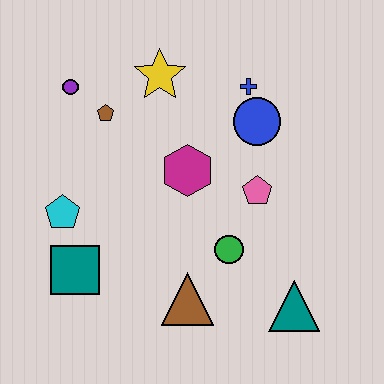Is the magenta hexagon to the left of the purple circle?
No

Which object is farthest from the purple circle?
The teal triangle is farthest from the purple circle.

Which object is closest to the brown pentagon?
The purple circle is closest to the brown pentagon.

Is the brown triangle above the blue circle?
No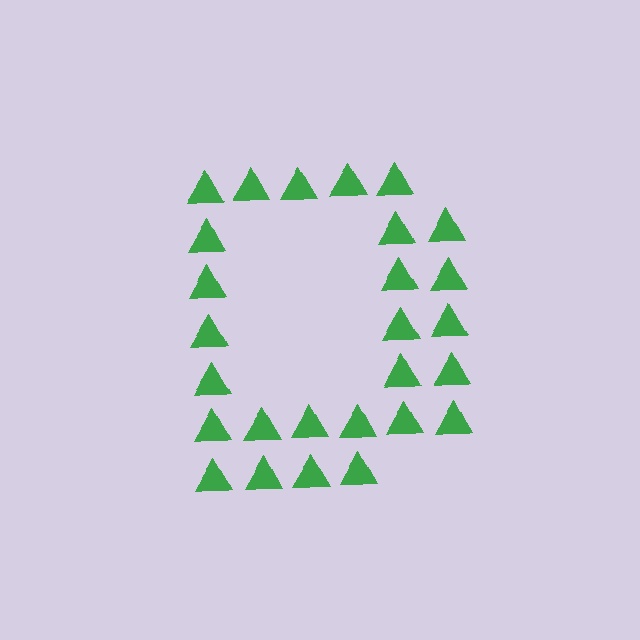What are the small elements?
The small elements are triangles.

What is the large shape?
The large shape is the letter D.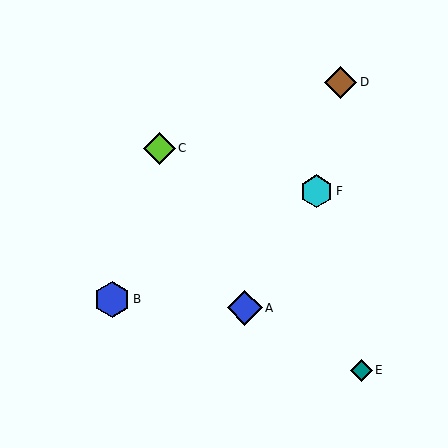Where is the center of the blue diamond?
The center of the blue diamond is at (245, 308).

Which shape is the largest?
The blue hexagon (labeled B) is the largest.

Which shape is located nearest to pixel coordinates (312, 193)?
The cyan hexagon (labeled F) at (317, 191) is nearest to that location.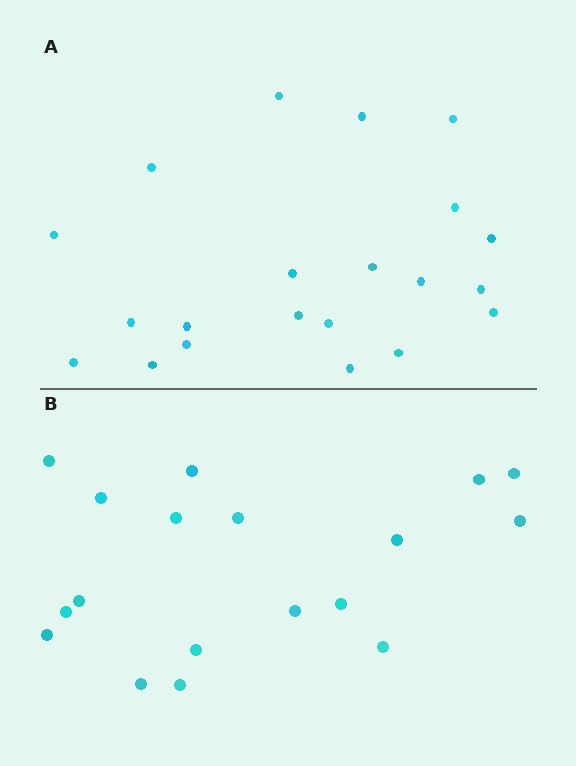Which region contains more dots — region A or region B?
Region A (the top region) has more dots.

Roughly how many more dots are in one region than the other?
Region A has just a few more — roughly 2 or 3 more dots than region B.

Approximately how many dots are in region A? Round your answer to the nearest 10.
About 20 dots. (The exact count is 21, which rounds to 20.)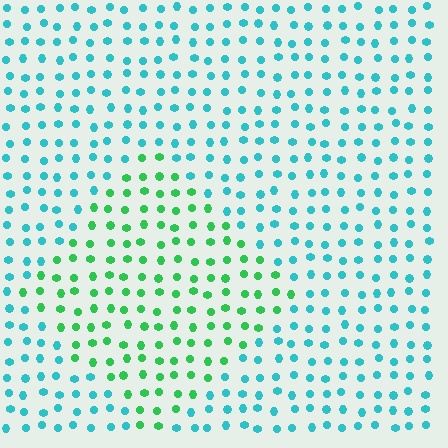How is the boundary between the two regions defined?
The boundary is defined purely by a slight shift in hue (about 48 degrees). Spacing, size, and orientation are identical on both sides.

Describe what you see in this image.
The image is filled with small cyan elements in a uniform arrangement. A diamond-shaped region is visible where the elements are tinted to a slightly different hue, forming a subtle color boundary.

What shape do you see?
I see a diamond.